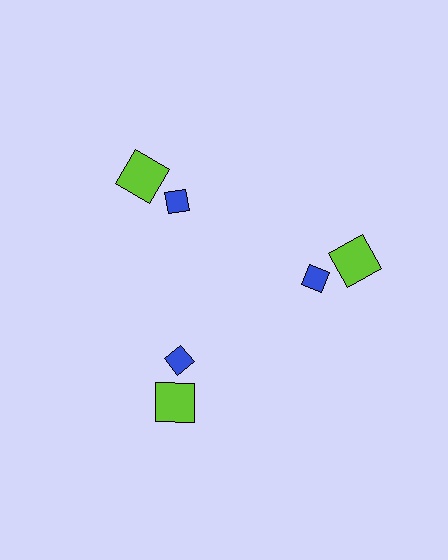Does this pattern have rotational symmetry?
Yes, this pattern has 3-fold rotational symmetry. It looks the same after rotating 120 degrees around the center.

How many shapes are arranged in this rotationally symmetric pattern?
There are 6 shapes, arranged in 3 groups of 2.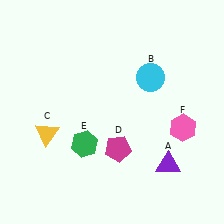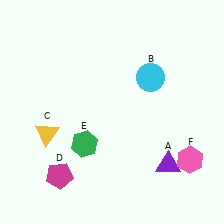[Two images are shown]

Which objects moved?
The objects that moved are: the magenta pentagon (D), the pink hexagon (F).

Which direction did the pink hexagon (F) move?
The pink hexagon (F) moved down.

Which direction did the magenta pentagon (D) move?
The magenta pentagon (D) moved left.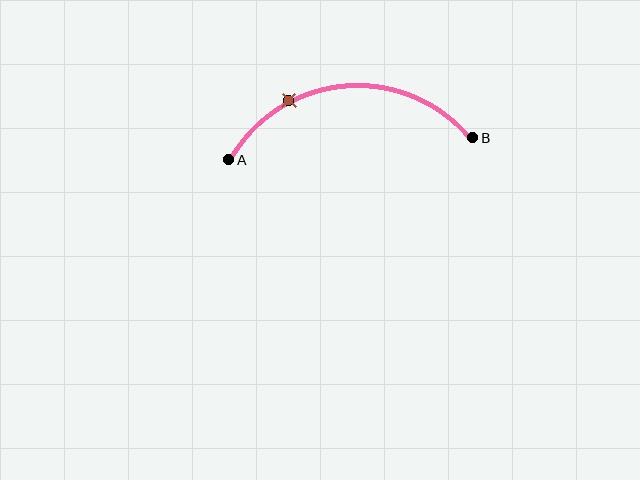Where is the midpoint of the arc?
The arc midpoint is the point on the curve farthest from the straight line joining A and B. It sits above that line.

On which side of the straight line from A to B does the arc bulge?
The arc bulges above the straight line connecting A and B.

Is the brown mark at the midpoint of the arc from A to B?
No. The brown mark lies on the arc but is closer to endpoint A. The arc midpoint would be at the point on the curve equidistant along the arc from both A and B.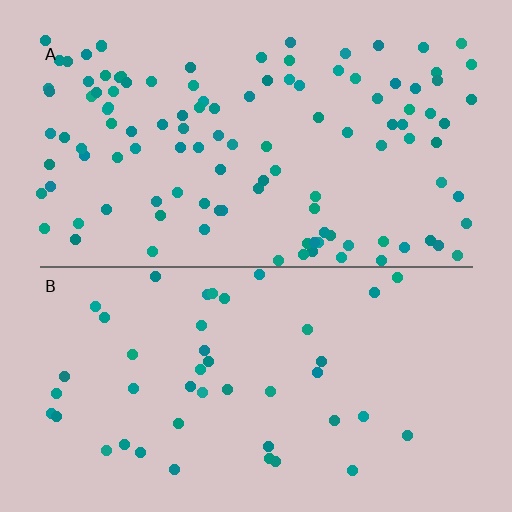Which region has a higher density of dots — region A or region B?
A (the top).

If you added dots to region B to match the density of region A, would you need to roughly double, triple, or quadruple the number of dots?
Approximately triple.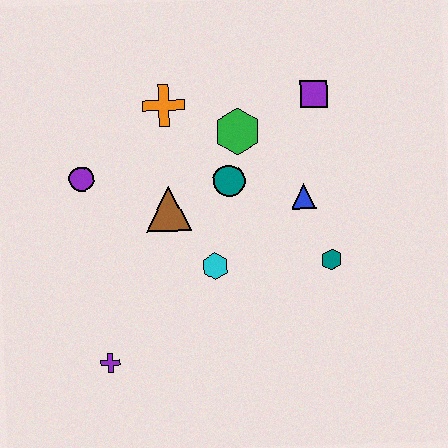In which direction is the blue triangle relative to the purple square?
The blue triangle is below the purple square.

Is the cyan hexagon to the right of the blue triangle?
No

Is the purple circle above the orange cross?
No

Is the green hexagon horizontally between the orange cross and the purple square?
Yes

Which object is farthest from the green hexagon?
The purple cross is farthest from the green hexagon.